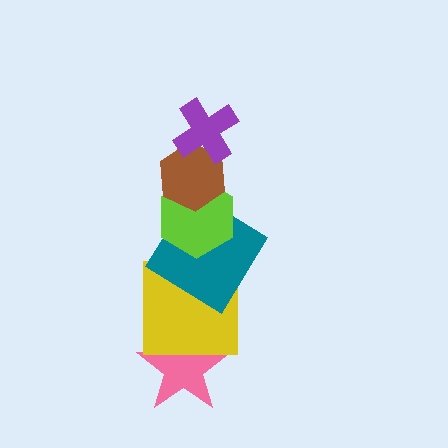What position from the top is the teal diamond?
The teal diamond is 4th from the top.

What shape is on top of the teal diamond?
The lime hexagon is on top of the teal diamond.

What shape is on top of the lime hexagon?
The brown hexagon is on top of the lime hexagon.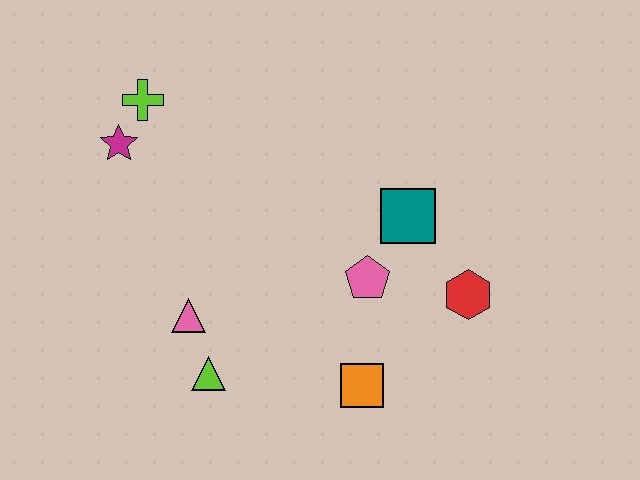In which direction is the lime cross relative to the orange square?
The lime cross is above the orange square.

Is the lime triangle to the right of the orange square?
No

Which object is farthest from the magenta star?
The red hexagon is farthest from the magenta star.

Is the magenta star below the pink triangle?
No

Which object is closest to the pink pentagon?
The teal square is closest to the pink pentagon.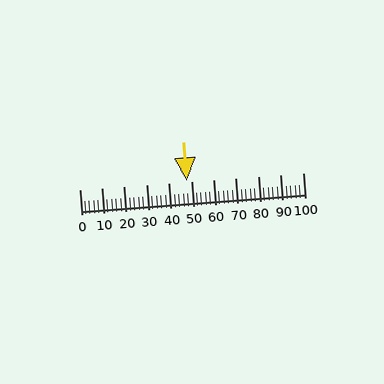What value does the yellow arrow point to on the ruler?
The yellow arrow points to approximately 48.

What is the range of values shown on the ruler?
The ruler shows values from 0 to 100.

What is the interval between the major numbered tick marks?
The major tick marks are spaced 10 units apart.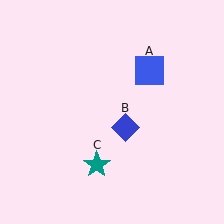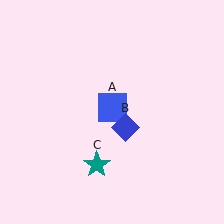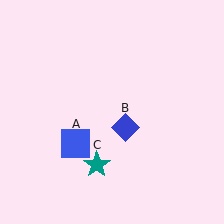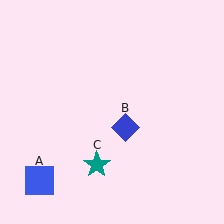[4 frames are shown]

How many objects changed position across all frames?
1 object changed position: blue square (object A).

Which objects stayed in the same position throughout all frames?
Blue diamond (object B) and teal star (object C) remained stationary.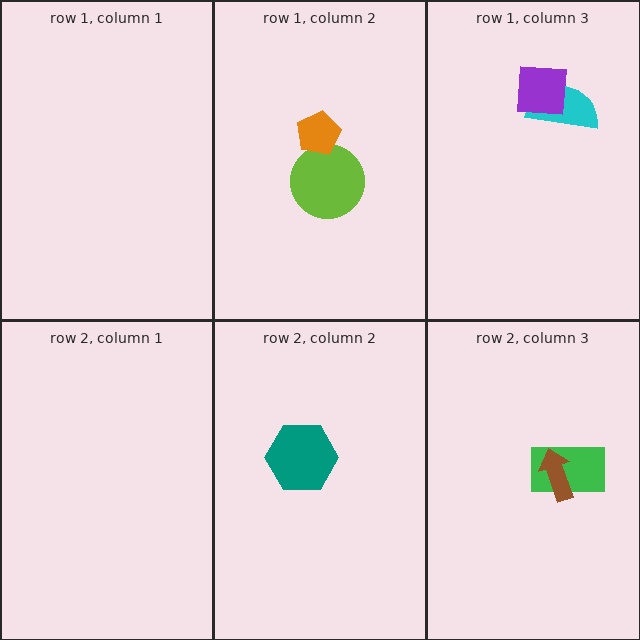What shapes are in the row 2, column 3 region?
The green rectangle, the brown arrow.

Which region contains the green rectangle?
The row 2, column 3 region.